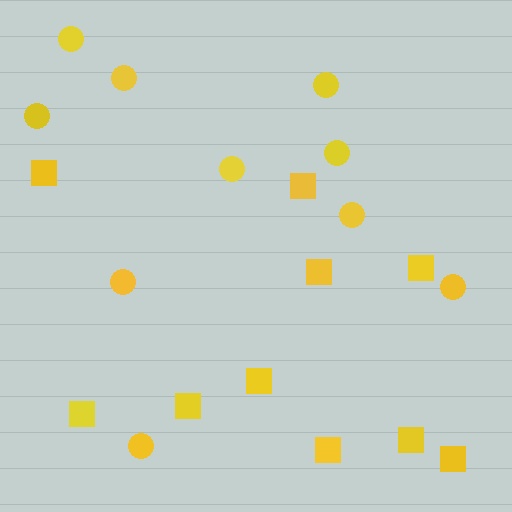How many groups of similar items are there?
There are 2 groups: one group of squares (10) and one group of circles (10).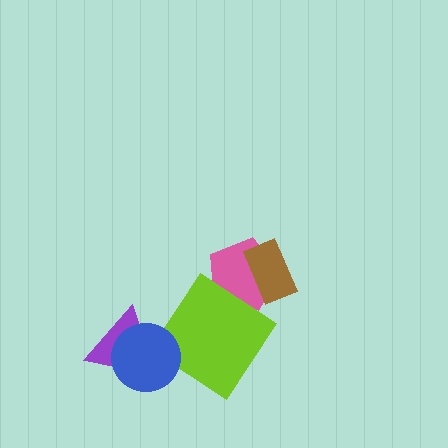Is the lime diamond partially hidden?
Yes, it is partially covered by another shape.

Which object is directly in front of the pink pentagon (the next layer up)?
The lime diamond is directly in front of the pink pentagon.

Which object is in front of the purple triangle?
The blue circle is in front of the purple triangle.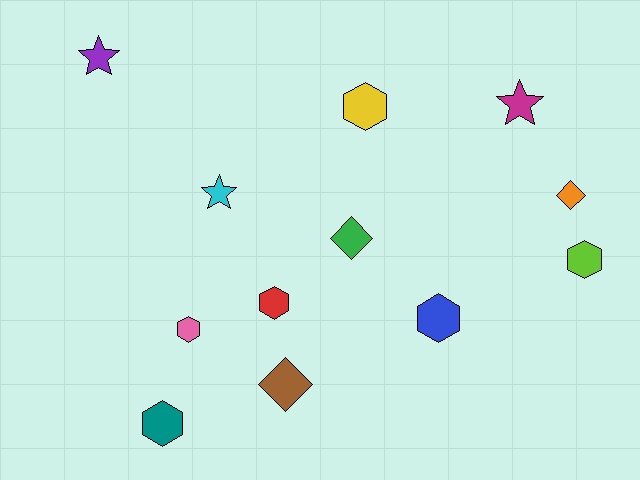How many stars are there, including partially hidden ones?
There are 3 stars.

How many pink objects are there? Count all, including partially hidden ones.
There is 1 pink object.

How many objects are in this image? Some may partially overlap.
There are 12 objects.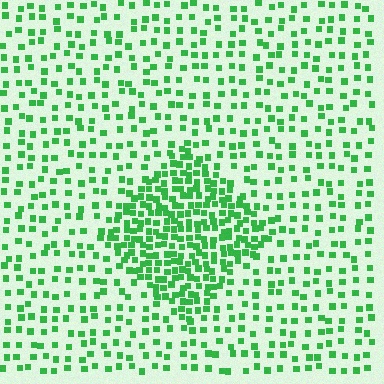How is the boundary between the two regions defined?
The boundary is defined by a change in element density (approximately 2.4x ratio). All elements are the same color, size, and shape.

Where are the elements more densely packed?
The elements are more densely packed inside the diamond boundary.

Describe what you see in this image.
The image contains small green elements arranged at two different densities. A diamond-shaped region is visible where the elements are more densely packed than the surrounding area.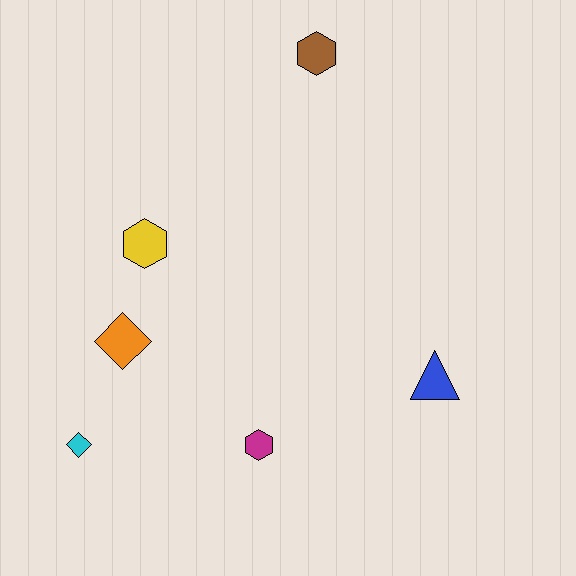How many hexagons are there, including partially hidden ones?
There are 3 hexagons.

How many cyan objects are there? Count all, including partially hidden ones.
There is 1 cyan object.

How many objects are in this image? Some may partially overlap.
There are 6 objects.